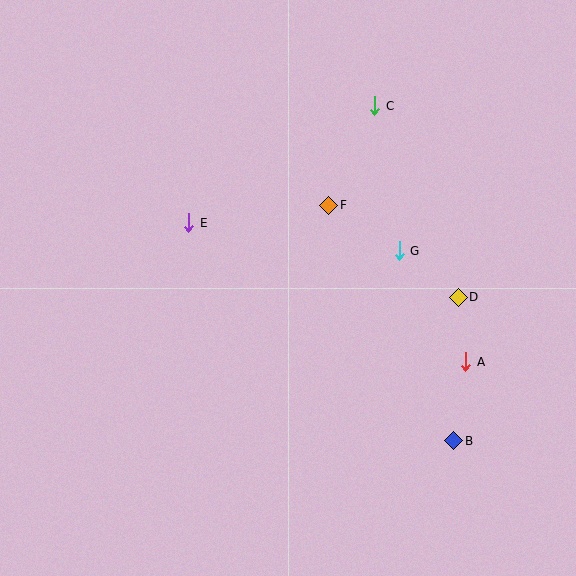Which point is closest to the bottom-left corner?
Point E is closest to the bottom-left corner.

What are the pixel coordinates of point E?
Point E is at (189, 223).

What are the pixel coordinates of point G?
Point G is at (399, 251).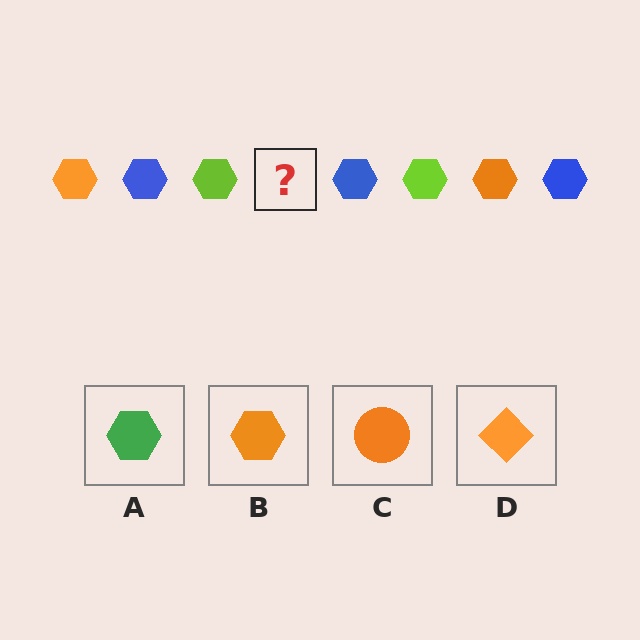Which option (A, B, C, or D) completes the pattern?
B.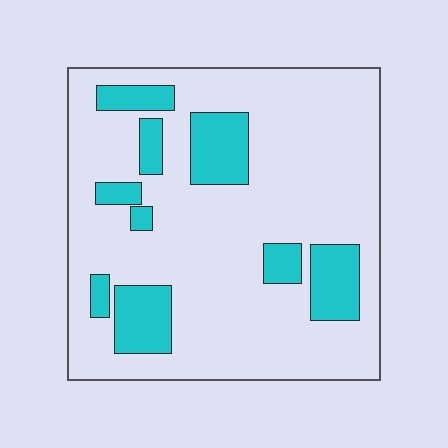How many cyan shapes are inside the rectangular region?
9.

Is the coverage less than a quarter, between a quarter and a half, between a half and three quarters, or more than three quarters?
Less than a quarter.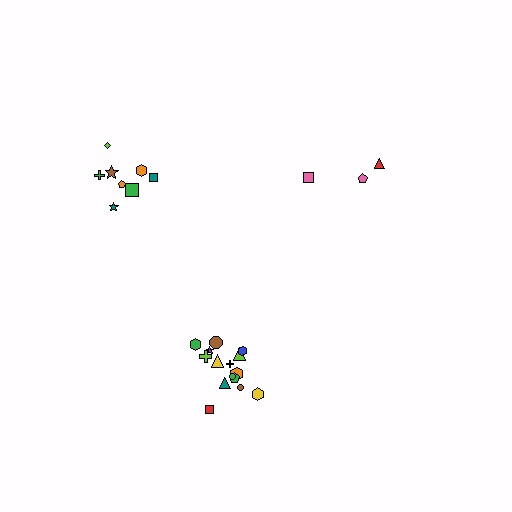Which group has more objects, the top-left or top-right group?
The top-left group.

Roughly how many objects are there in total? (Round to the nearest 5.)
Roughly 25 objects in total.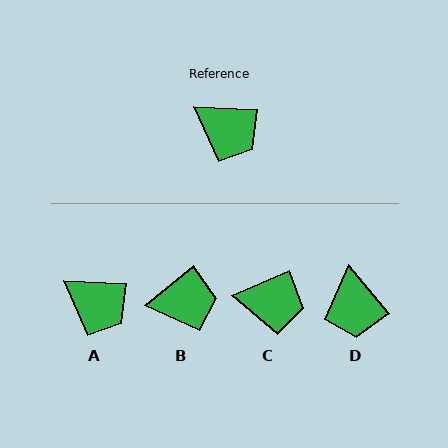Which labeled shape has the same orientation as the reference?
A.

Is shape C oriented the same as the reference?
No, it is off by about 26 degrees.